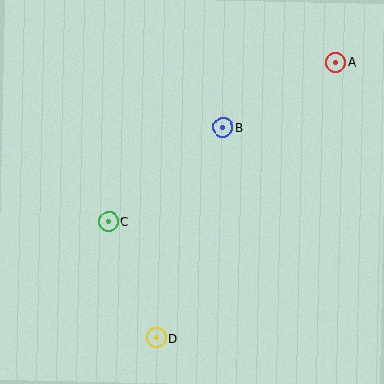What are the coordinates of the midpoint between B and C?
The midpoint between B and C is at (166, 175).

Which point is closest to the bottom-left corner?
Point D is closest to the bottom-left corner.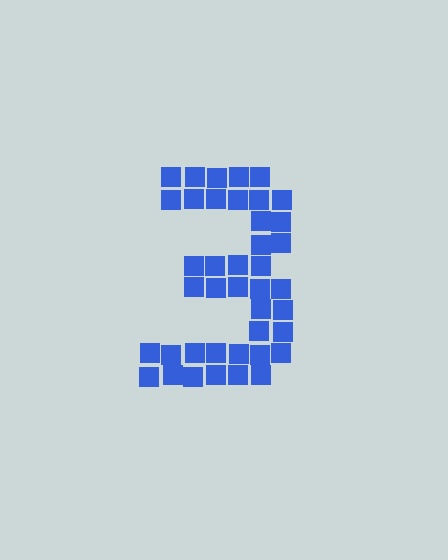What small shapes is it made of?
It is made of small squares.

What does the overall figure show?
The overall figure shows the digit 3.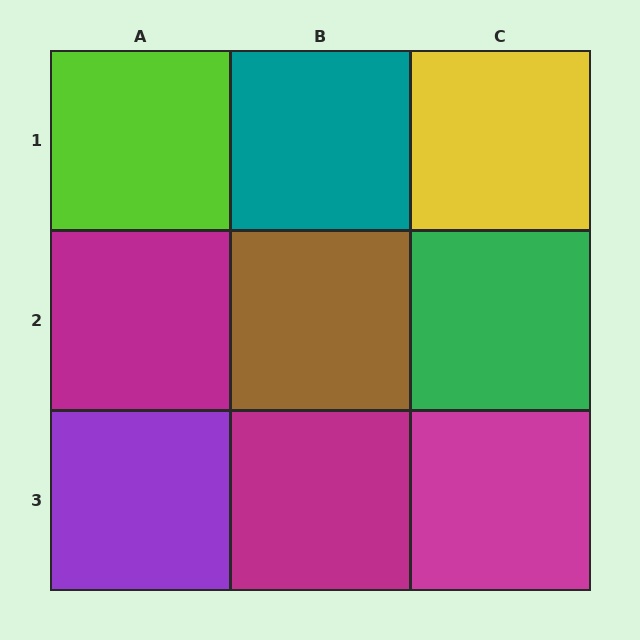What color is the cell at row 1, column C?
Yellow.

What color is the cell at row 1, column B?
Teal.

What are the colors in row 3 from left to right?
Purple, magenta, magenta.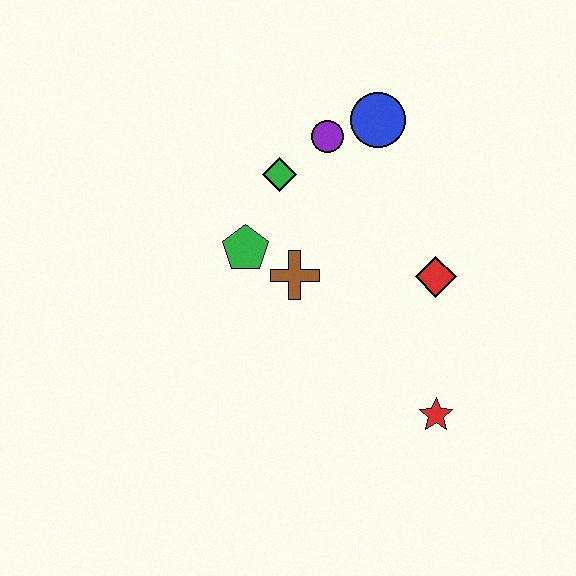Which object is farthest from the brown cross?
The red star is farthest from the brown cross.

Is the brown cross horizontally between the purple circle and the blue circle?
No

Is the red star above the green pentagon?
No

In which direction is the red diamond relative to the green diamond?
The red diamond is to the right of the green diamond.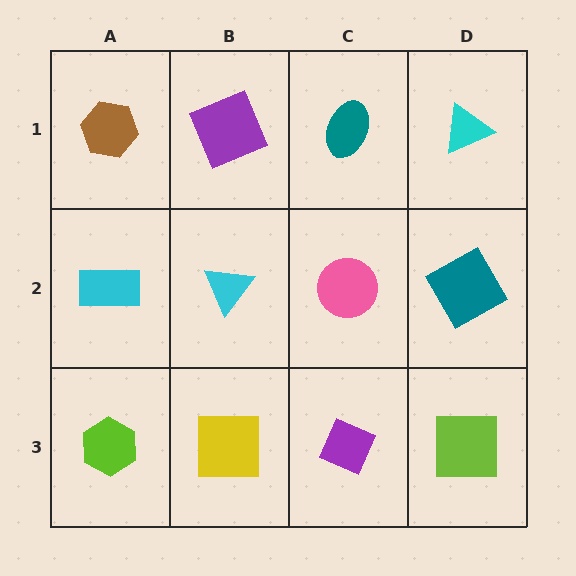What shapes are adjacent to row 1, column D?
A teal square (row 2, column D), a teal ellipse (row 1, column C).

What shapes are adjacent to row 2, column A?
A brown hexagon (row 1, column A), a lime hexagon (row 3, column A), a cyan triangle (row 2, column B).